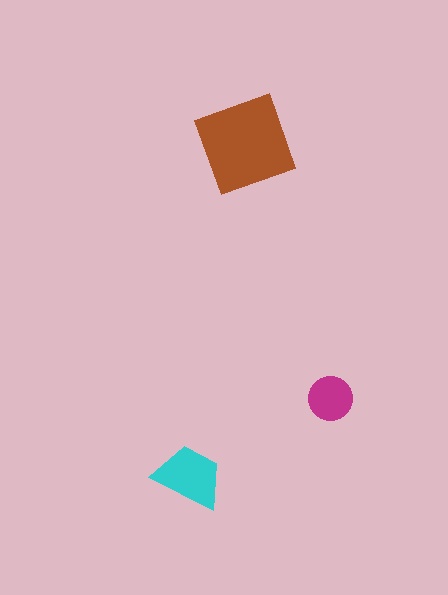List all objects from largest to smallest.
The brown diamond, the cyan trapezoid, the magenta circle.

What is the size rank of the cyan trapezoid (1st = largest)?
2nd.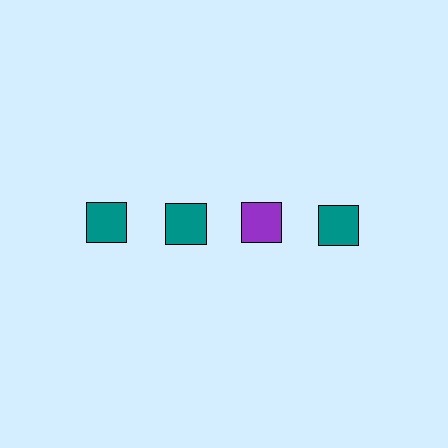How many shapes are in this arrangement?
There are 4 shapes arranged in a grid pattern.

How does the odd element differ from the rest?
It has a different color: purple instead of teal.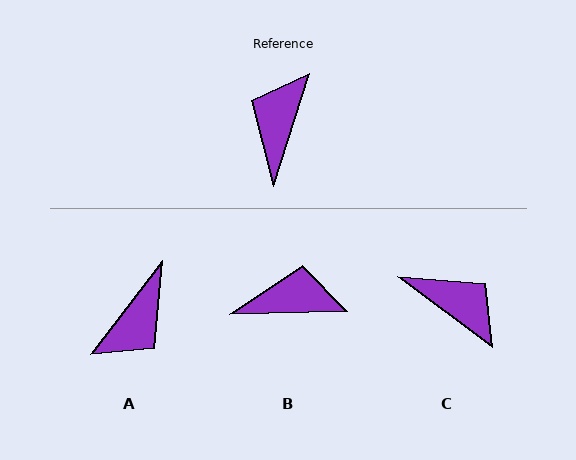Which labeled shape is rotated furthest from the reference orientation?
A, about 161 degrees away.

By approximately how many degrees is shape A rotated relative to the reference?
Approximately 161 degrees counter-clockwise.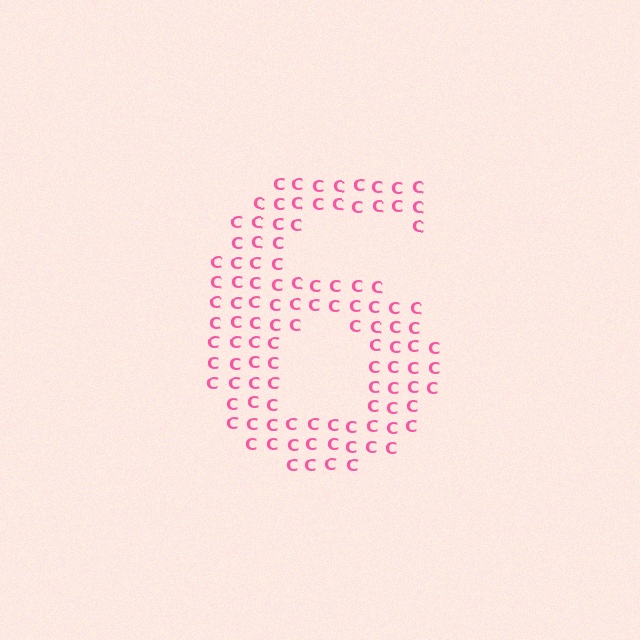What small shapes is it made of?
It is made of small letter C's.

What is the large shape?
The large shape is the digit 6.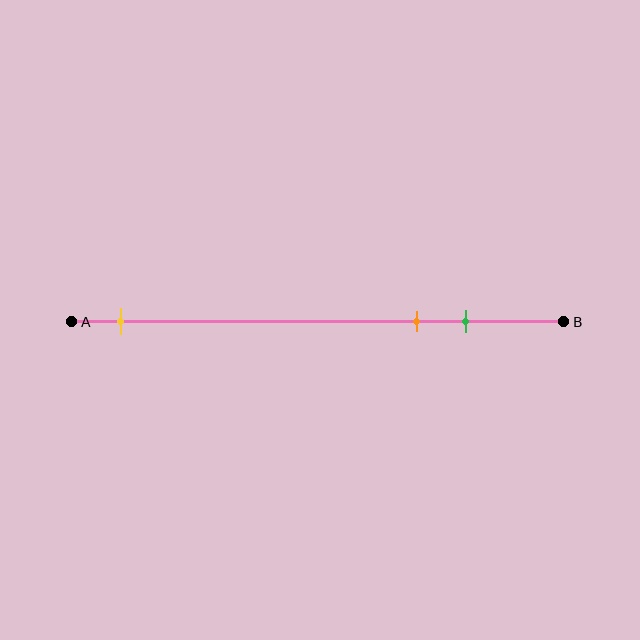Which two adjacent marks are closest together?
The orange and green marks are the closest adjacent pair.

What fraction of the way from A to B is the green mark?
The green mark is approximately 80% (0.8) of the way from A to B.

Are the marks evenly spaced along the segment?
No, the marks are not evenly spaced.